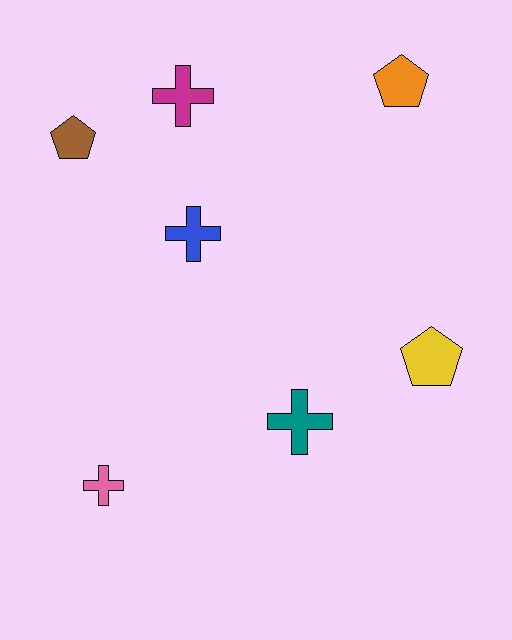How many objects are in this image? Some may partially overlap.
There are 7 objects.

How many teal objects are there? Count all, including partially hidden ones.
There is 1 teal object.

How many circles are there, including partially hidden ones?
There are no circles.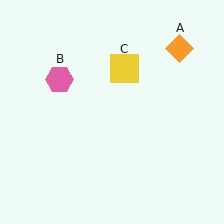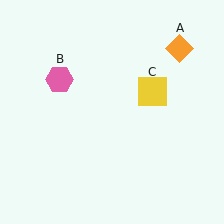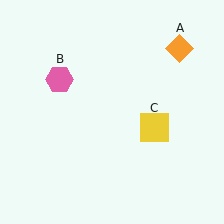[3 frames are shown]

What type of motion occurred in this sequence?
The yellow square (object C) rotated clockwise around the center of the scene.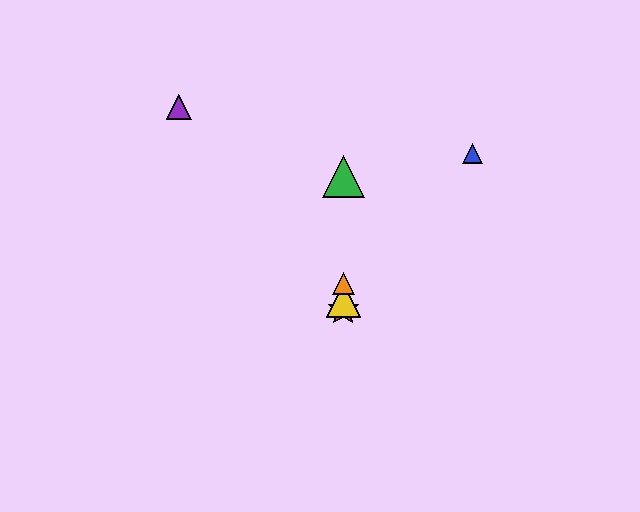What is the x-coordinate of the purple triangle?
The purple triangle is at x≈179.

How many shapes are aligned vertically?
4 shapes (the red star, the green triangle, the yellow triangle, the orange triangle) are aligned vertically.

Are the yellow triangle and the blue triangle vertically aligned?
No, the yellow triangle is at x≈343 and the blue triangle is at x≈473.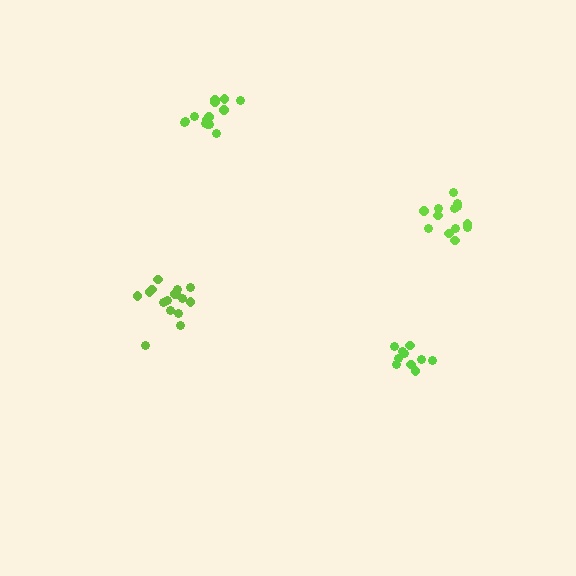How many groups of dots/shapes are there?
There are 4 groups.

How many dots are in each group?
Group 1: 14 dots, Group 2: 16 dots, Group 3: 13 dots, Group 4: 10 dots (53 total).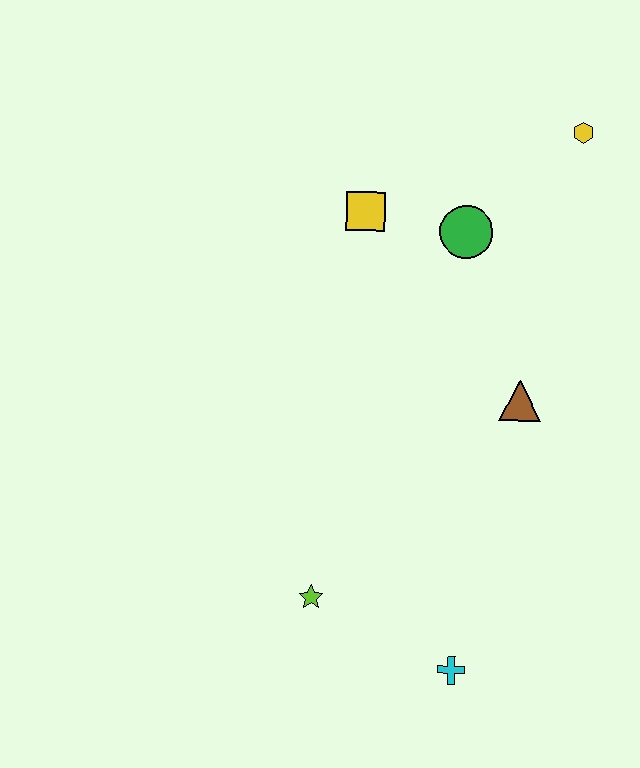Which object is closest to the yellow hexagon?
The green circle is closest to the yellow hexagon.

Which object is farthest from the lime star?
The yellow hexagon is farthest from the lime star.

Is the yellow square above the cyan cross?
Yes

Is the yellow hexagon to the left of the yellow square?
No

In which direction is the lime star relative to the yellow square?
The lime star is below the yellow square.